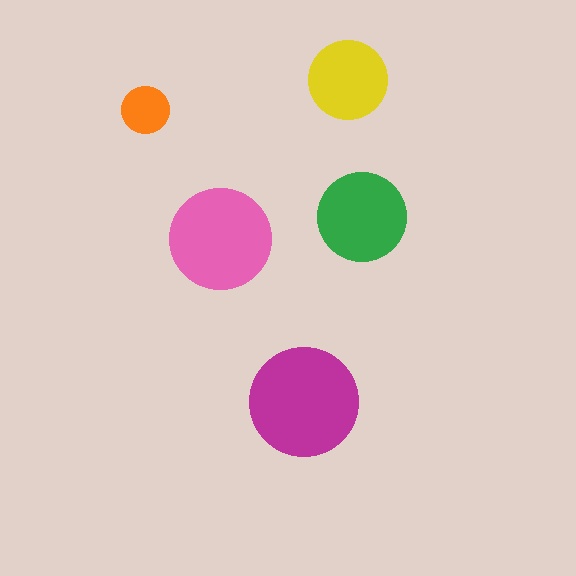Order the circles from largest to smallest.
the magenta one, the pink one, the green one, the yellow one, the orange one.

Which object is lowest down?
The magenta circle is bottommost.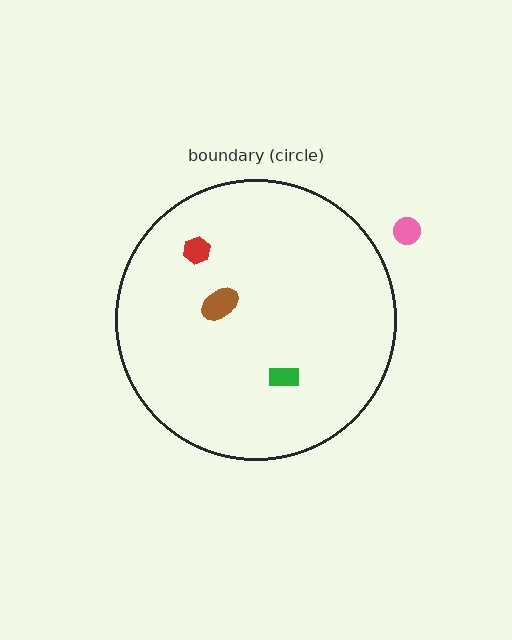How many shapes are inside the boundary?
3 inside, 1 outside.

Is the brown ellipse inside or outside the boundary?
Inside.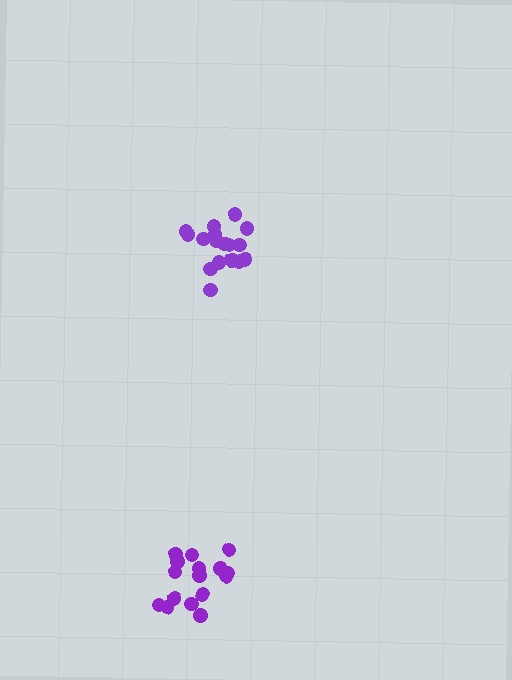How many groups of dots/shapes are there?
There are 2 groups.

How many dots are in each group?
Group 1: 17 dots, Group 2: 16 dots (33 total).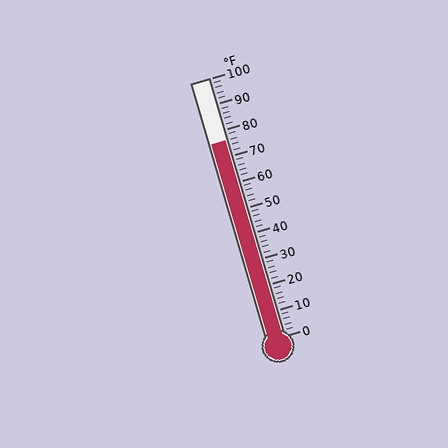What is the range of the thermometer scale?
The thermometer scale ranges from 0°F to 100°F.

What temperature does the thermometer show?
The thermometer shows approximately 76°F.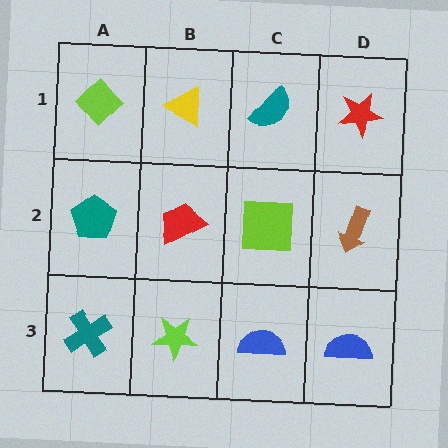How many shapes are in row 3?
4 shapes.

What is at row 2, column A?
A teal pentagon.